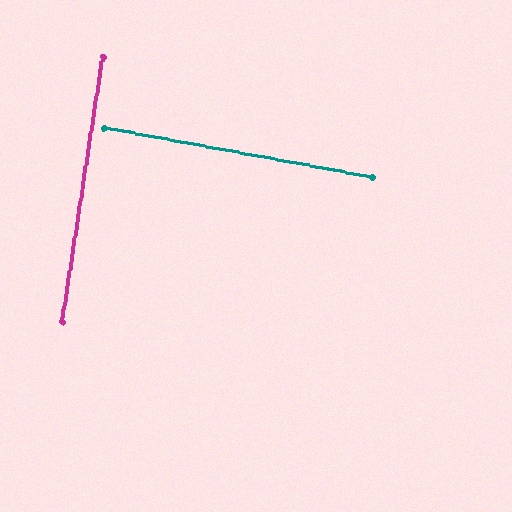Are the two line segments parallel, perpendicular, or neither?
Perpendicular — they meet at approximately 88°.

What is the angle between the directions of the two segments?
Approximately 88 degrees.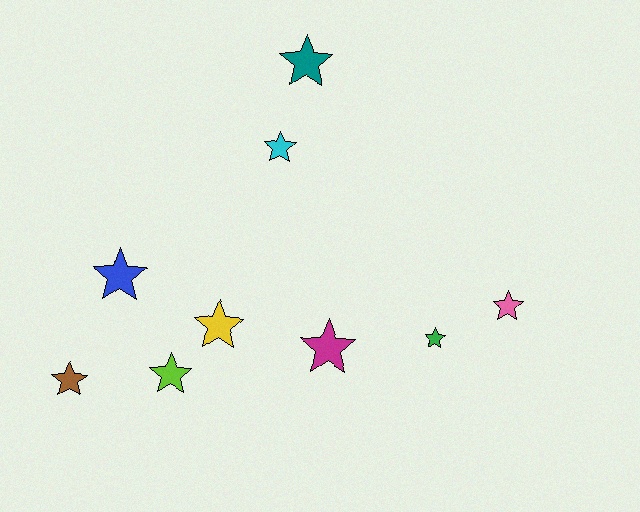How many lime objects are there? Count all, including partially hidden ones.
There is 1 lime object.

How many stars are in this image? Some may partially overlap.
There are 9 stars.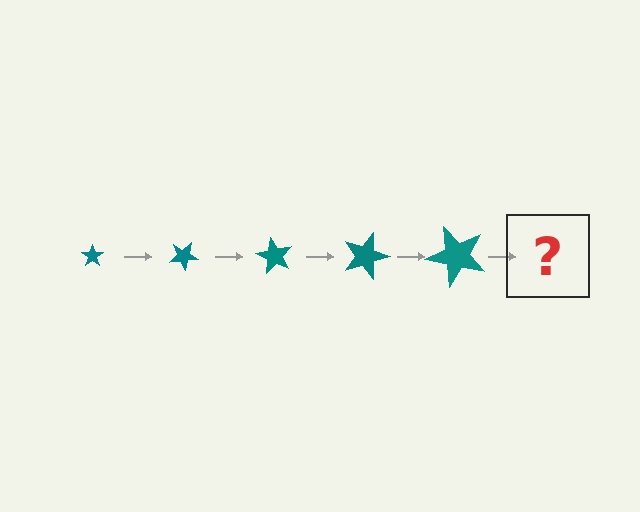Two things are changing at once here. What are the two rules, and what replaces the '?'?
The two rules are that the star grows larger each step and it rotates 30 degrees each step. The '?' should be a star, larger than the previous one and rotated 150 degrees from the start.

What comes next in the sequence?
The next element should be a star, larger than the previous one and rotated 150 degrees from the start.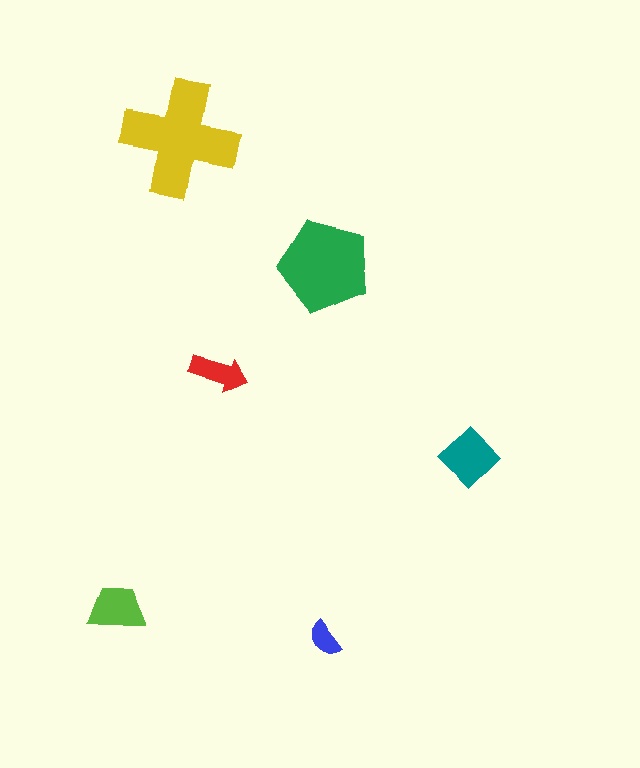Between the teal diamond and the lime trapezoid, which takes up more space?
The teal diamond.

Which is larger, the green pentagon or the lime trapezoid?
The green pentagon.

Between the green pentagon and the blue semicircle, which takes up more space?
The green pentagon.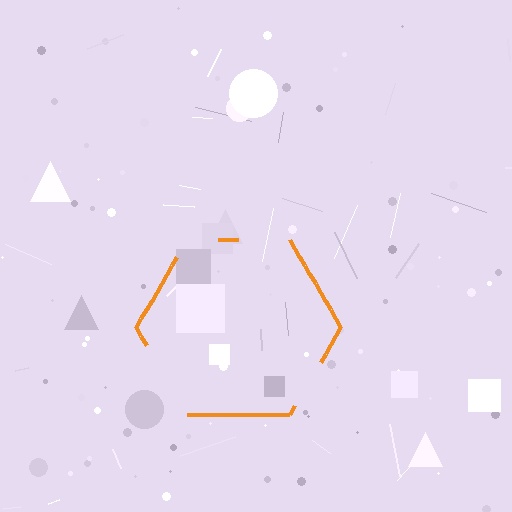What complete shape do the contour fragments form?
The contour fragments form a hexagon.